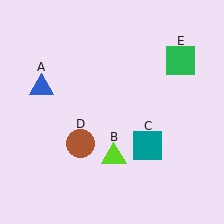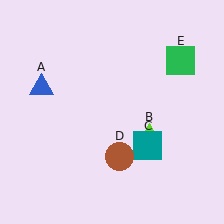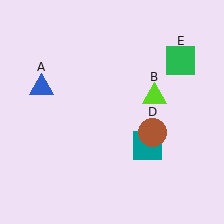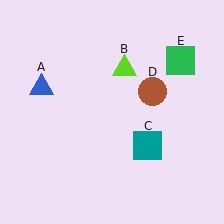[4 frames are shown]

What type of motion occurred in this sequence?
The lime triangle (object B), brown circle (object D) rotated counterclockwise around the center of the scene.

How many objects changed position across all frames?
2 objects changed position: lime triangle (object B), brown circle (object D).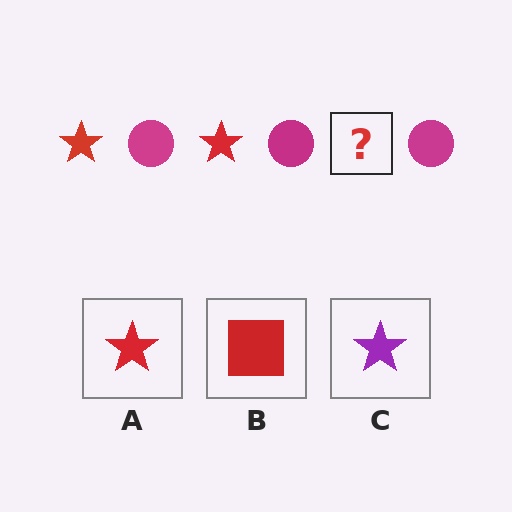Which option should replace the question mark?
Option A.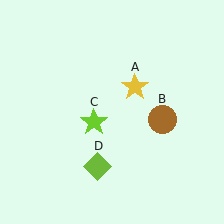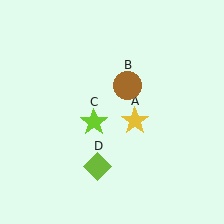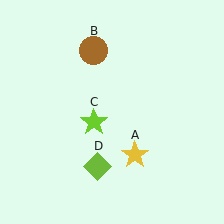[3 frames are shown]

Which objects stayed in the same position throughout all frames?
Lime star (object C) and lime diamond (object D) remained stationary.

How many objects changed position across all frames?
2 objects changed position: yellow star (object A), brown circle (object B).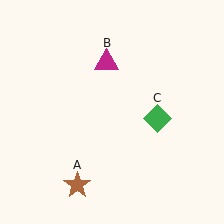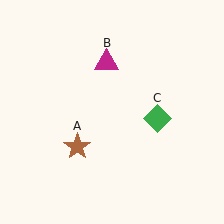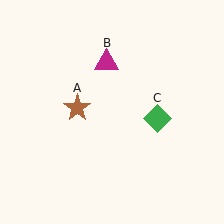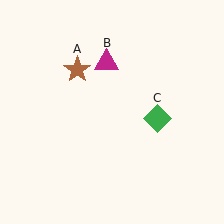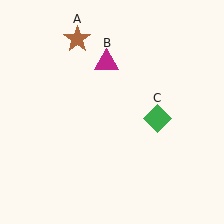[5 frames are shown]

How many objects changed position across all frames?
1 object changed position: brown star (object A).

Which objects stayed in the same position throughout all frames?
Magenta triangle (object B) and green diamond (object C) remained stationary.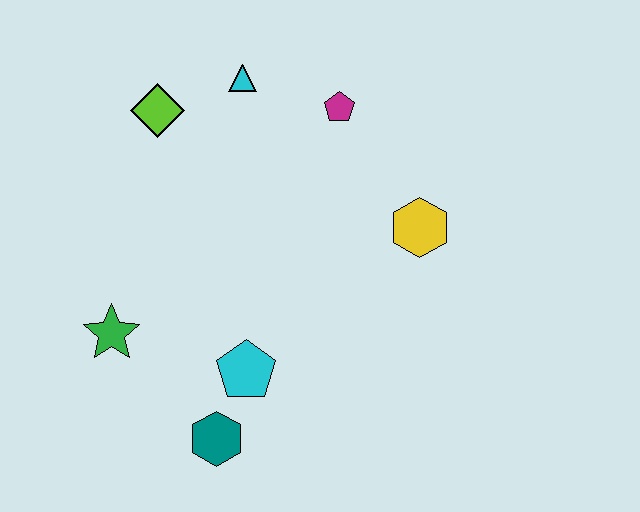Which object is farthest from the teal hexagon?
The cyan triangle is farthest from the teal hexagon.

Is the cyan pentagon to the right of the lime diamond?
Yes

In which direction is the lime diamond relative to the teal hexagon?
The lime diamond is above the teal hexagon.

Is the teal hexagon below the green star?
Yes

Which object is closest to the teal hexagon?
The cyan pentagon is closest to the teal hexagon.